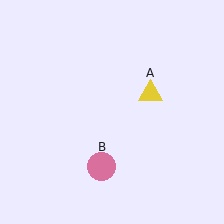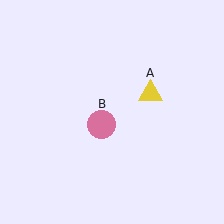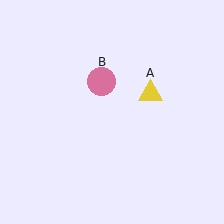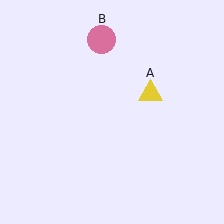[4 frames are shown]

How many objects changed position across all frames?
1 object changed position: pink circle (object B).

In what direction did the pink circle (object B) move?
The pink circle (object B) moved up.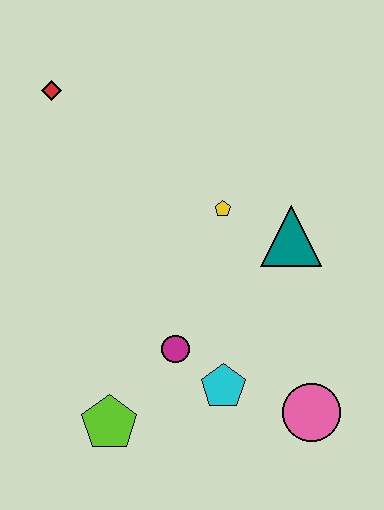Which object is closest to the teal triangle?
The yellow pentagon is closest to the teal triangle.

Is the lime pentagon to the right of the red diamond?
Yes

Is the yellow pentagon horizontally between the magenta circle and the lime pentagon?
No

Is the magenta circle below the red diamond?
Yes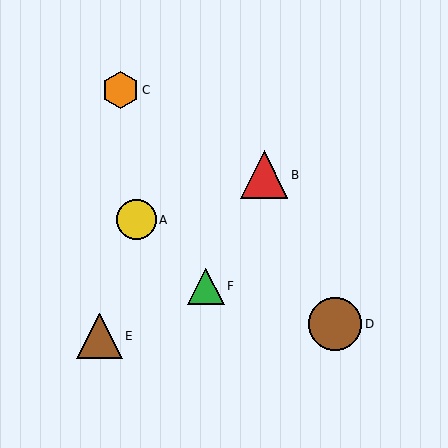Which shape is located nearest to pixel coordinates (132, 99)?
The orange hexagon (labeled C) at (120, 90) is nearest to that location.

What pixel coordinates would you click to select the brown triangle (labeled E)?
Click at (99, 336) to select the brown triangle E.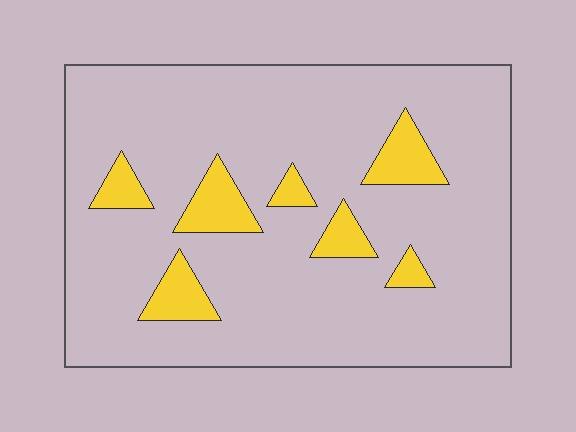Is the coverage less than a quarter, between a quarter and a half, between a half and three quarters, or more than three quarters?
Less than a quarter.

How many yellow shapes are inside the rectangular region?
7.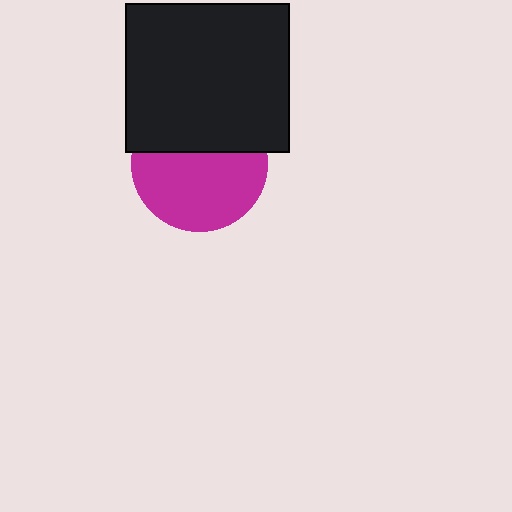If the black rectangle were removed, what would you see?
You would see the complete magenta circle.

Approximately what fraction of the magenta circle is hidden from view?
Roughly 41% of the magenta circle is hidden behind the black rectangle.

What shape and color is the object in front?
The object in front is a black rectangle.